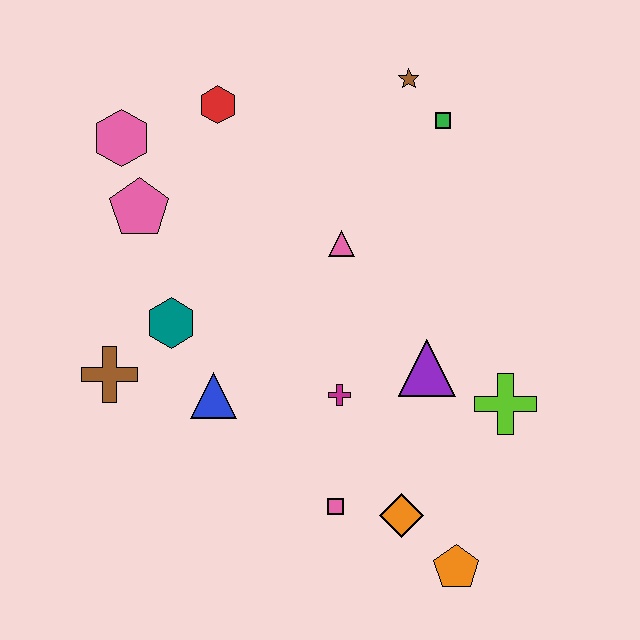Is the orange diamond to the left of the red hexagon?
No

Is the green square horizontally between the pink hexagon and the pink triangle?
No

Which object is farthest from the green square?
The orange pentagon is farthest from the green square.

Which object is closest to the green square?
The brown star is closest to the green square.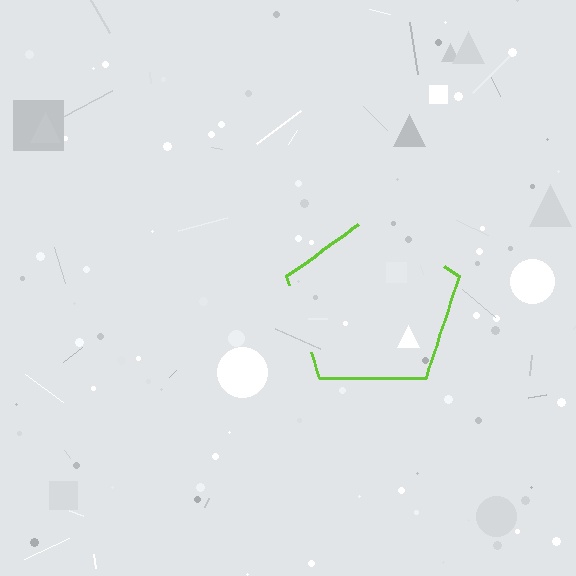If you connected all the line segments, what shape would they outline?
They would outline a pentagon.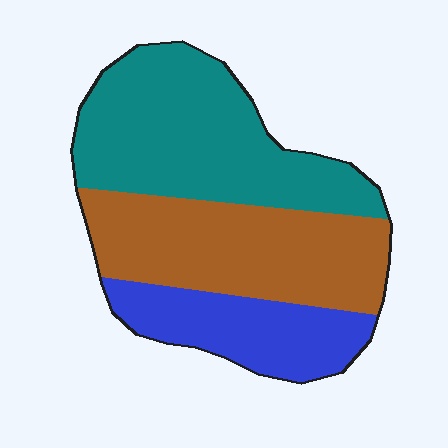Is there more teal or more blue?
Teal.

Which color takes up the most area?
Teal, at roughly 40%.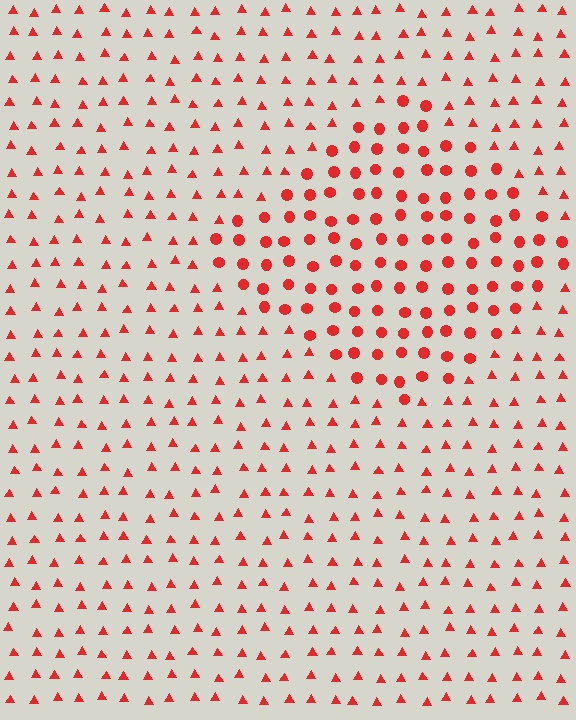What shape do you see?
I see a diamond.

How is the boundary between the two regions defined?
The boundary is defined by a change in element shape: circles inside vs. triangles outside. All elements share the same color and spacing.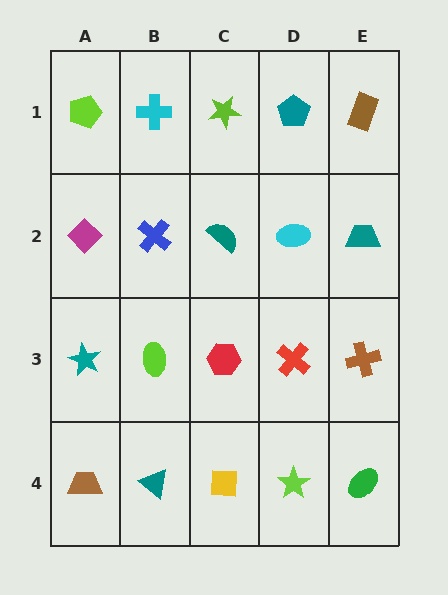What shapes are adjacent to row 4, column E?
A brown cross (row 3, column E), a lime star (row 4, column D).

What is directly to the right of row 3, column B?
A red hexagon.